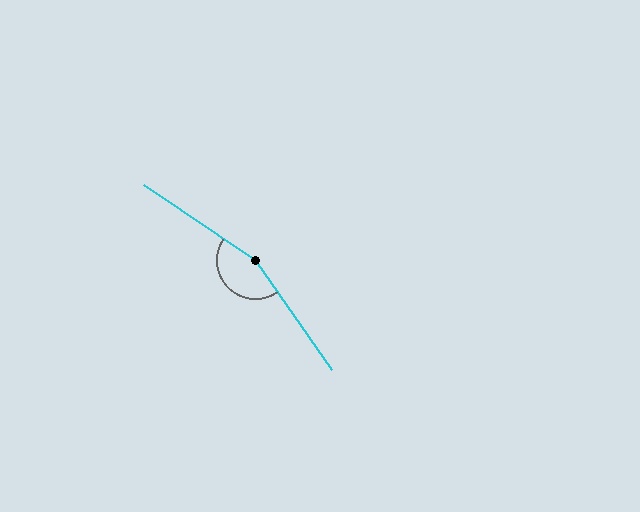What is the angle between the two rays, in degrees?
Approximately 159 degrees.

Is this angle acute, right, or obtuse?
It is obtuse.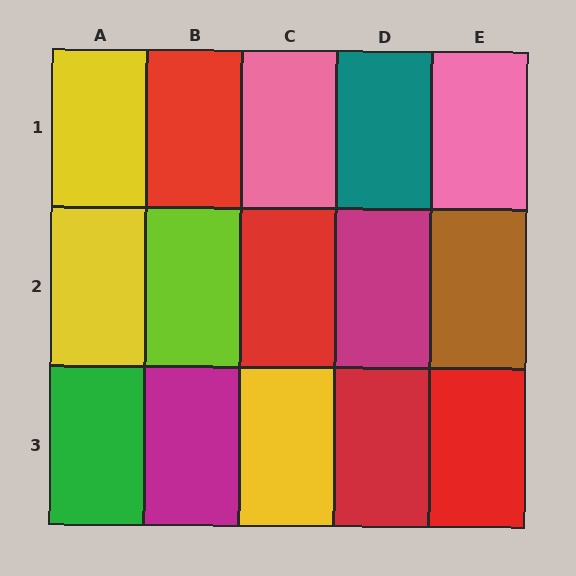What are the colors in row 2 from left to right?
Yellow, lime, red, magenta, brown.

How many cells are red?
4 cells are red.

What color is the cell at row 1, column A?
Yellow.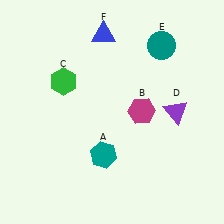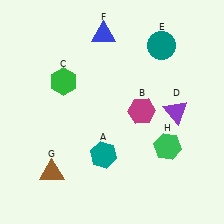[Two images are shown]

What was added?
A brown triangle (G), a green hexagon (H) were added in Image 2.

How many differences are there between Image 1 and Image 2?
There are 2 differences between the two images.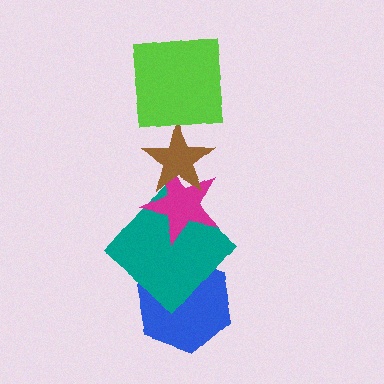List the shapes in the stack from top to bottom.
From top to bottom: the lime square, the brown star, the magenta star, the teal diamond, the blue hexagon.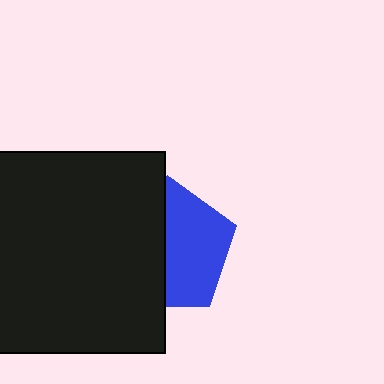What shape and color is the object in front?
The object in front is a black rectangle.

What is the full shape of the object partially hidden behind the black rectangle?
The partially hidden object is a blue pentagon.